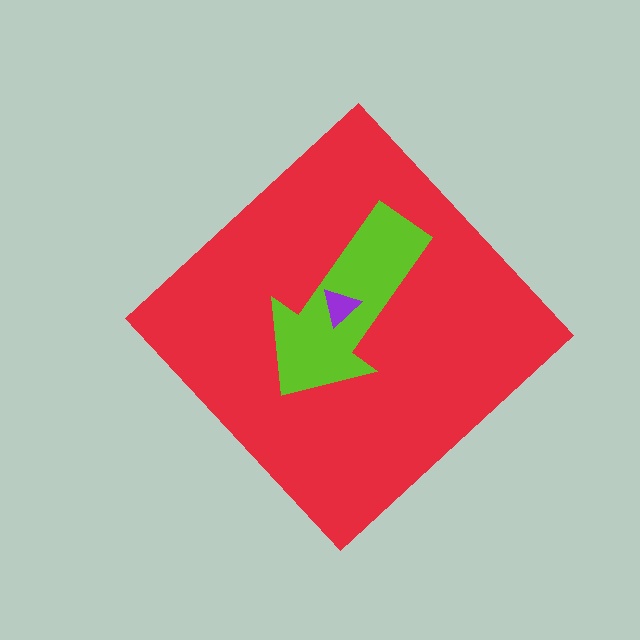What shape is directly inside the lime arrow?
The purple triangle.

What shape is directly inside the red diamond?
The lime arrow.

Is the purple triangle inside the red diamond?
Yes.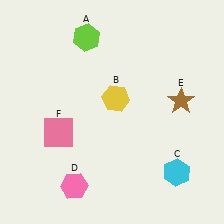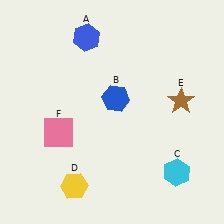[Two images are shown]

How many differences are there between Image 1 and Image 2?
There are 3 differences between the two images.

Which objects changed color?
A changed from lime to blue. B changed from yellow to blue. D changed from pink to yellow.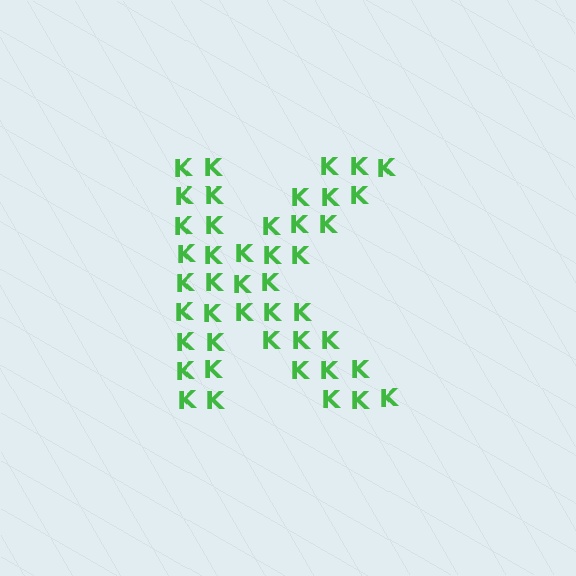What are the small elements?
The small elements are letter K's.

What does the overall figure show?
The overall figure shows the letter K.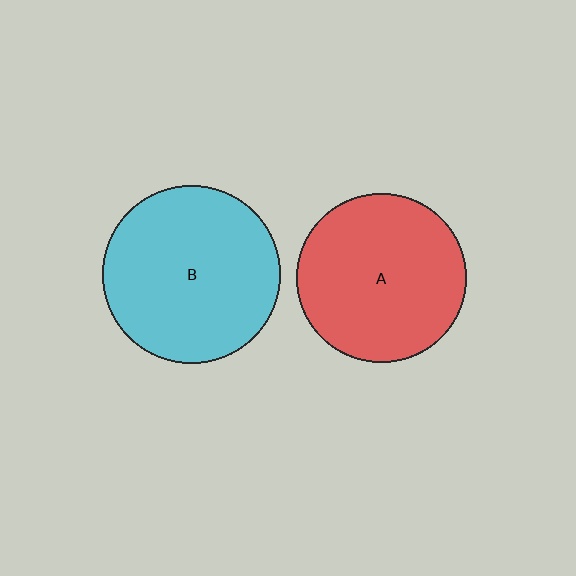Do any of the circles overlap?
No, none of the circles overlap.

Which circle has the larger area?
Circle B (cyan).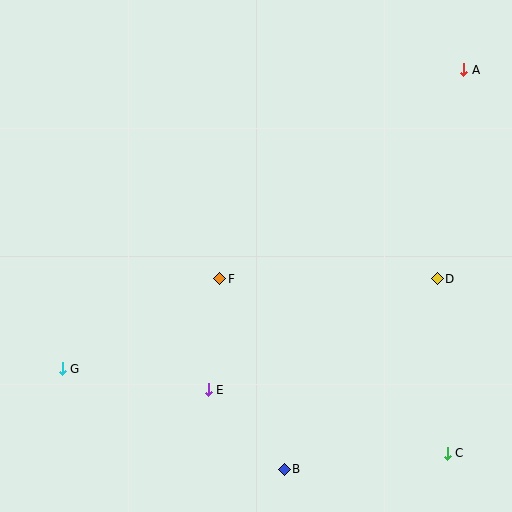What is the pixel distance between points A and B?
The distance between A and B is 438 pixels.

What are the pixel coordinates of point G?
Point G is at (62, 369).